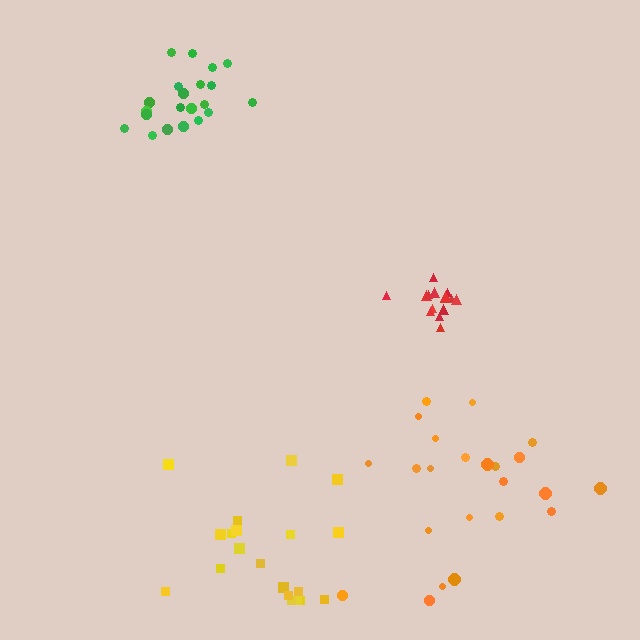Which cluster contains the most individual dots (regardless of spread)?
Orange (23).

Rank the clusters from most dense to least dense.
green, red, orange, yellow.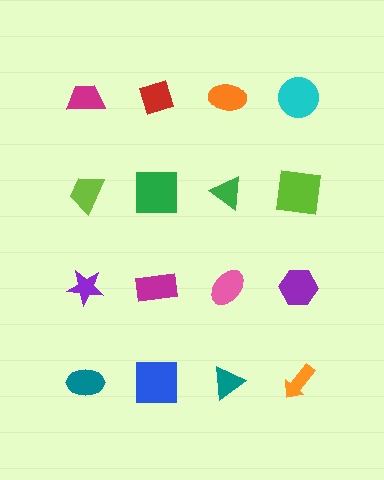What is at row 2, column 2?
A green square.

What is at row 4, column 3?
A teal triangle.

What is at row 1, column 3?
An orange ellipse.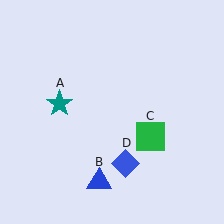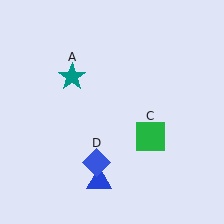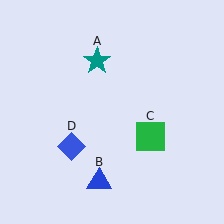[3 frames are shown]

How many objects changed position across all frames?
2 objects changed position: teal star (object A), blue diamond (object D).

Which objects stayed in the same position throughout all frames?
Blue triangle (object B) and green square (object C) remained stationary.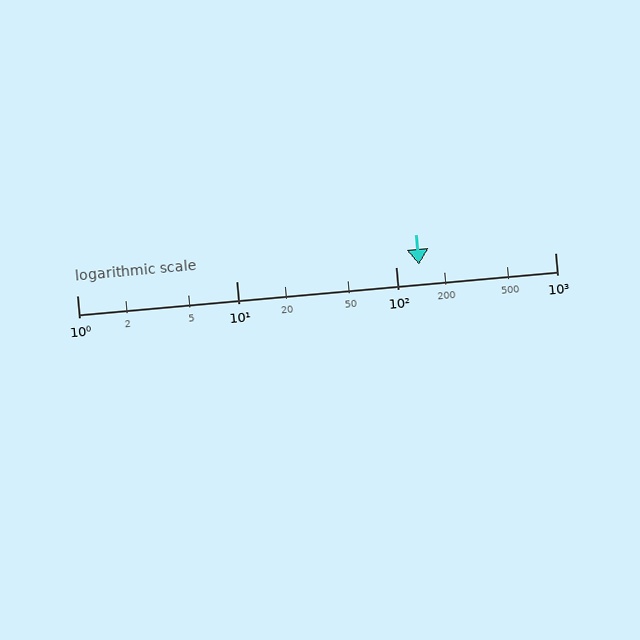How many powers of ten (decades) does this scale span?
The scale spans 3 decades, from 1 to 1000.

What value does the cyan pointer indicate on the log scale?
The pointer indicates approximately 140.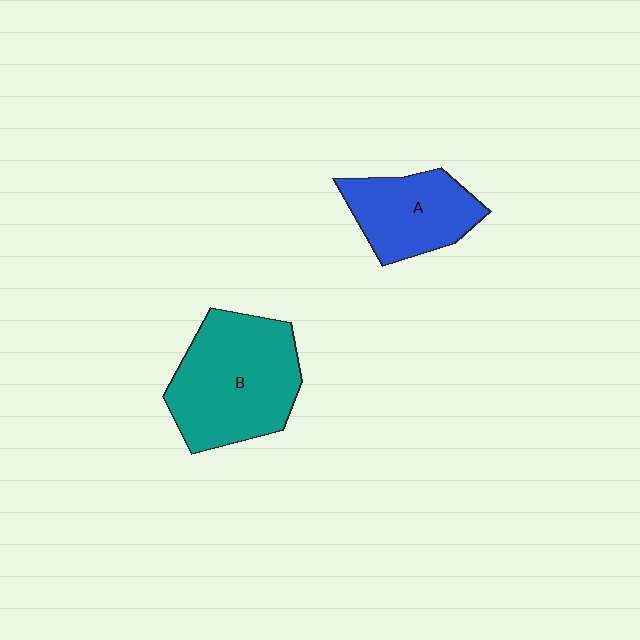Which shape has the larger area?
Shape B (teal).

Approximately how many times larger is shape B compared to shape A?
Approximately 1.6 times.